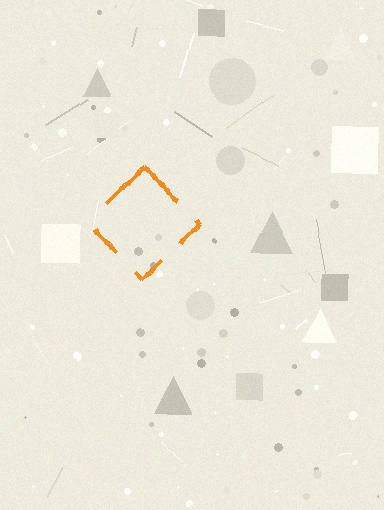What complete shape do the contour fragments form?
The contour fragments form a diamond.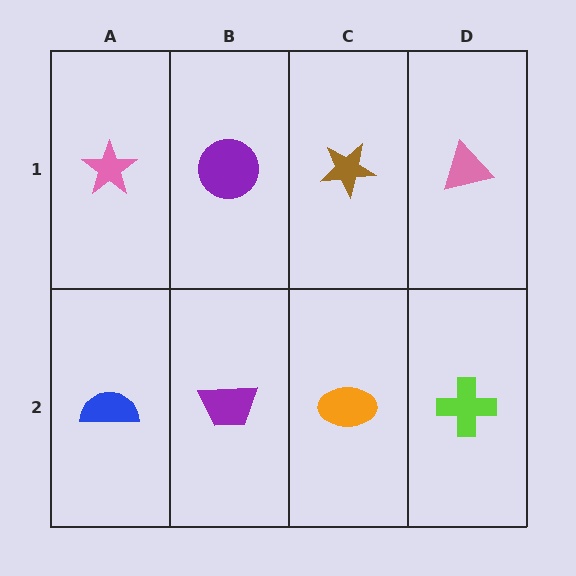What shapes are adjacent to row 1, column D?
A lime cross (row 2, column D), a brown star (row 1, column C).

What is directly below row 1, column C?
An orange ellipse.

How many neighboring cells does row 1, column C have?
3.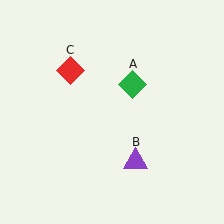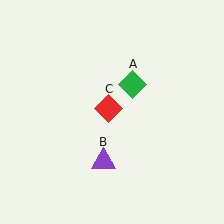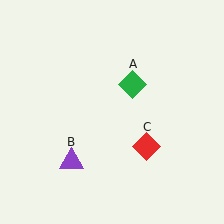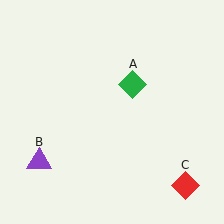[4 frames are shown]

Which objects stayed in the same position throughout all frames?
Green diamond (object A) remained stationary.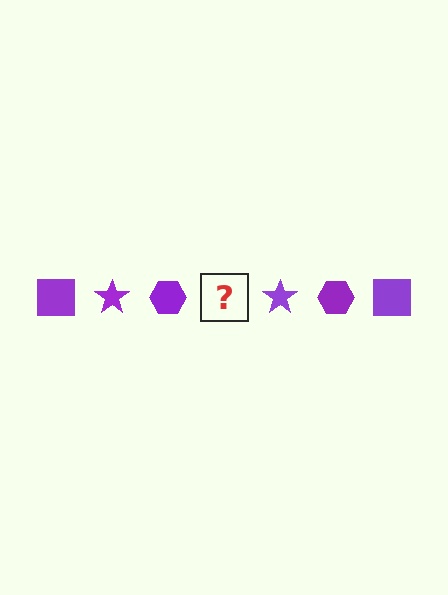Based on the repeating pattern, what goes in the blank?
The blank should be a purple square.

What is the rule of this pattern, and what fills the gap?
The rule is that the pattern cycles through square, star, hexagon shapes in purple. The gap should be filled with a purple square.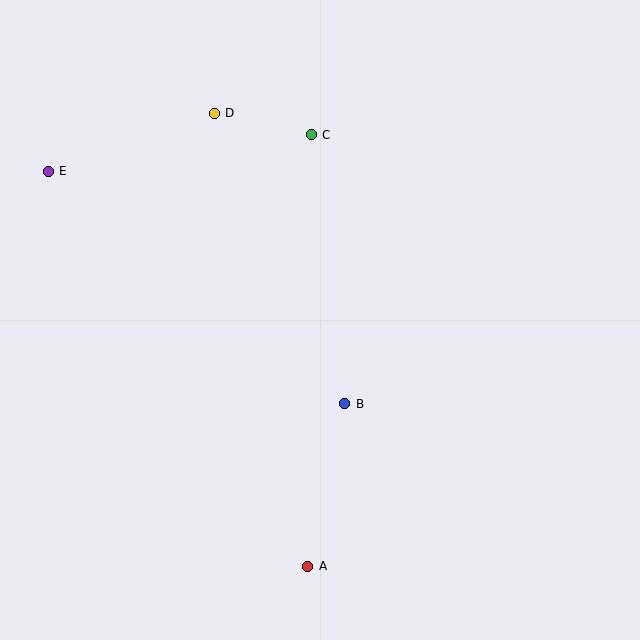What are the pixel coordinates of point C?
Point C is at (311, 135).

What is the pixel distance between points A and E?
The distance between A and E is 472 pixels.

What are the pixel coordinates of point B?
Point B is at (345, 404).